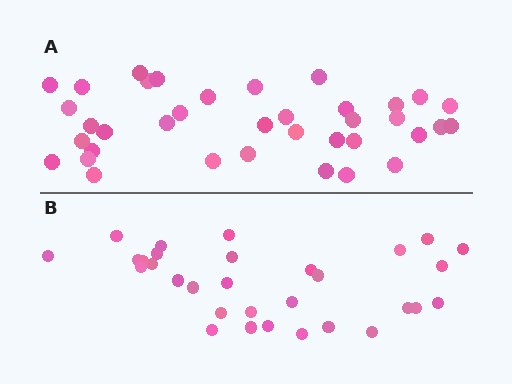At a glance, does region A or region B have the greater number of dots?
Region A (the top region) has more dots.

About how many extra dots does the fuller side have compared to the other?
Region A has about 6 more dots than region B.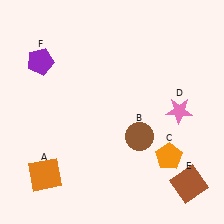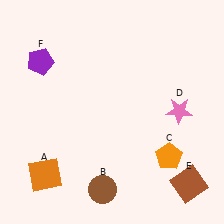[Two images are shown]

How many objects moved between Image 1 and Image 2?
1 object moved between the two images.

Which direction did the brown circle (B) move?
The brown circle (B) moved down.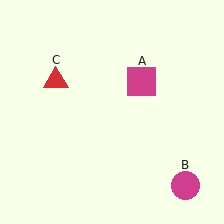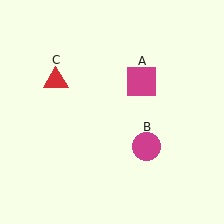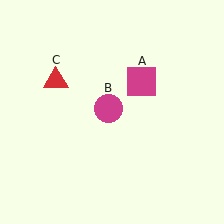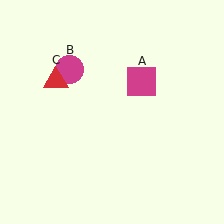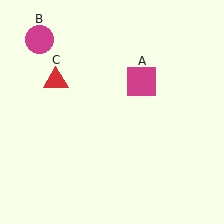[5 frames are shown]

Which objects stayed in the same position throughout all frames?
Magenta square (object A) and red triangle (object C) remained stationary.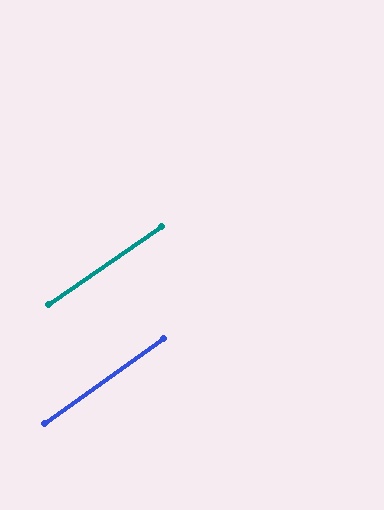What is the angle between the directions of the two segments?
Approximately 1 degree.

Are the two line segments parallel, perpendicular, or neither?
Parallel — their directions differ by only 0.9°.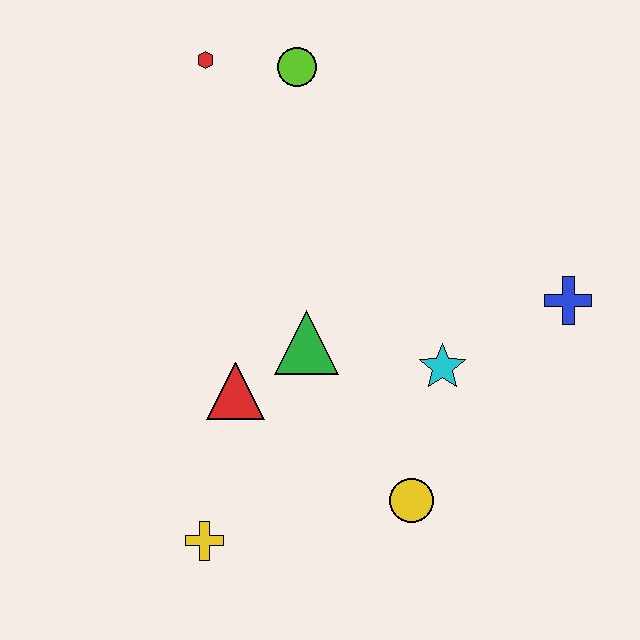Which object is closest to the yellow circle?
The cyan star is closest to the yellow circle.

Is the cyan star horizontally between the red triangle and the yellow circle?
No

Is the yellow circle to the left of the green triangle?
No